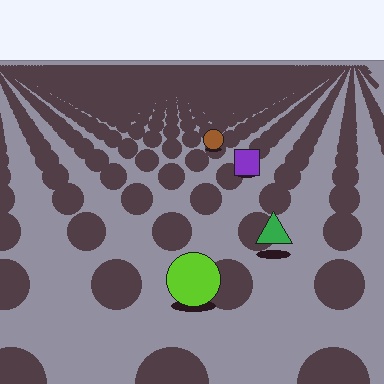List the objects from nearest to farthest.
From nearest to farthest: the lime circle, the green triangle, the purple square, the brown circle.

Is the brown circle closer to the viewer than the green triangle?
No. The green triangle is closer — you can tell from the texture gradient: the ground texture is coarser near it.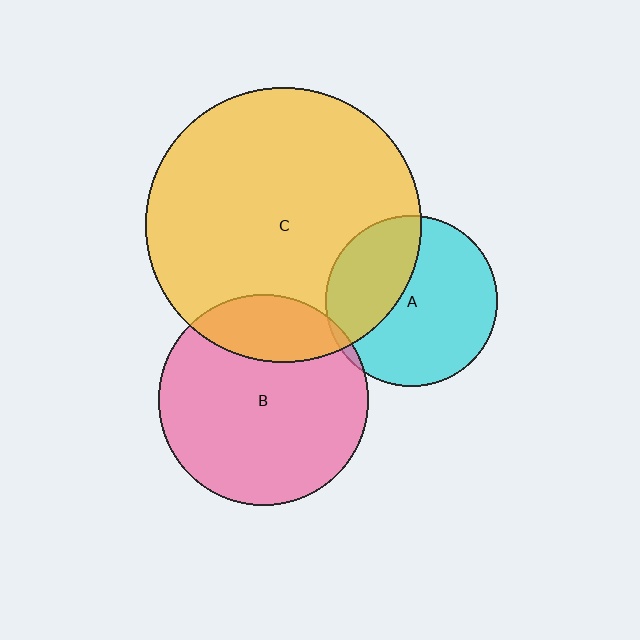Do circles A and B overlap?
Yes.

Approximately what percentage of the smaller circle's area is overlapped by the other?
Approximately 5%.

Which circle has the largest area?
Circle C (yellow).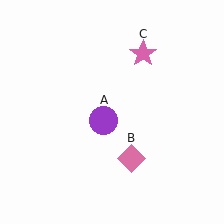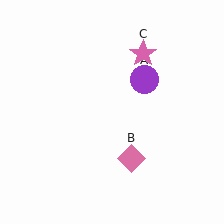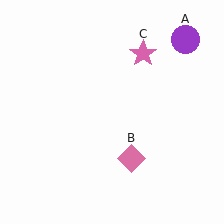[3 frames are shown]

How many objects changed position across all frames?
1 object changed position: purple circle (object A).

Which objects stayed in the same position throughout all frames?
Pink diamond (object B) and pink star (object C) remained stationary.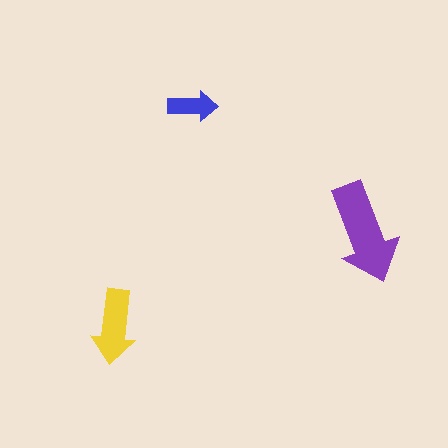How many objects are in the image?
There are 3 objects in the image.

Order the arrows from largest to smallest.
the purple one, the yellow one, the blue one.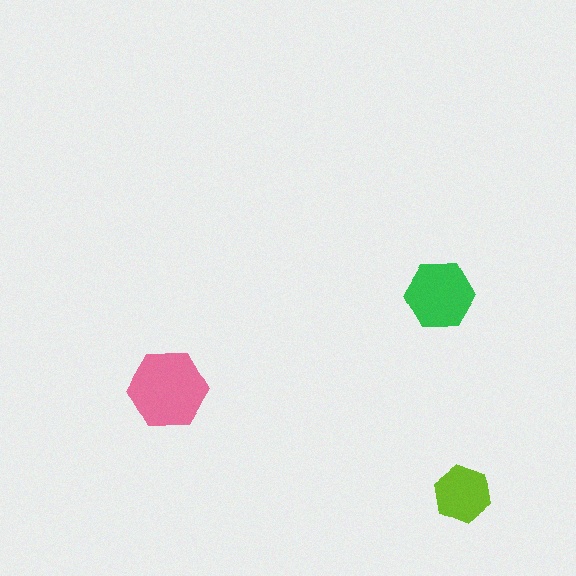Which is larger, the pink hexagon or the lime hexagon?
The pink one.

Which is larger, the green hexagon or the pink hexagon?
The pink one.